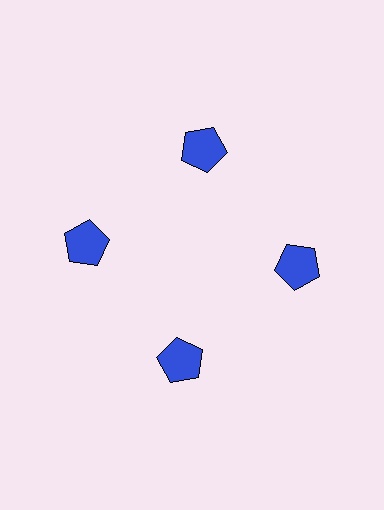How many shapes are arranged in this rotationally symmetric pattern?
There are 4 shapes, arranged in 4 groups of 1.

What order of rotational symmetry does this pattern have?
This pattern has 4-fold rotational symmetry.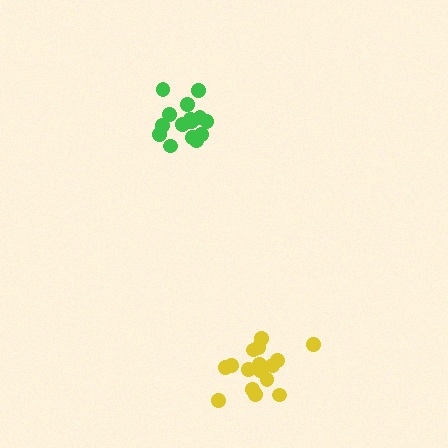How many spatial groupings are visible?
There are 2 spatial groupings.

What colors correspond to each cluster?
The clusters are colored: yellow, green.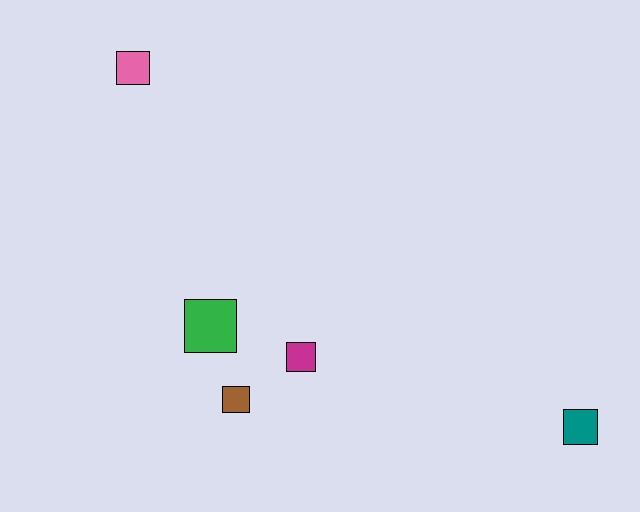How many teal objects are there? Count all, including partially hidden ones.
There is 1 teal object.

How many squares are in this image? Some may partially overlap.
There are 5 squares.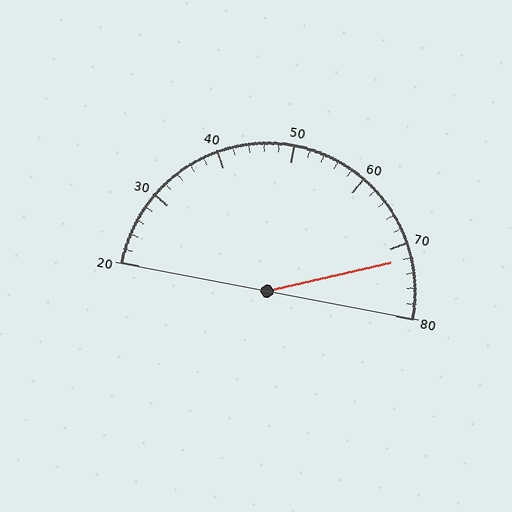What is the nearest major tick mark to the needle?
The nearest major tick mark is 70.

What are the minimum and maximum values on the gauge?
The gauge ranges from 20 to 80.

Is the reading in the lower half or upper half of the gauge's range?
The reading is in the upper half of the range (20 to 80).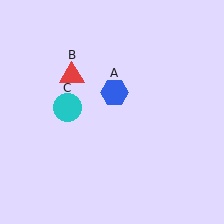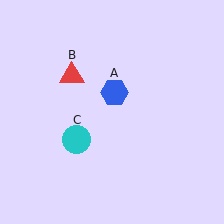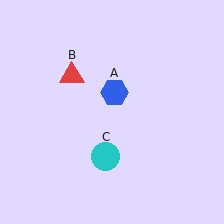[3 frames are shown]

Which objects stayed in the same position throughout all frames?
Blue hexagon (object A) and red triangle (object B) remained stationary.